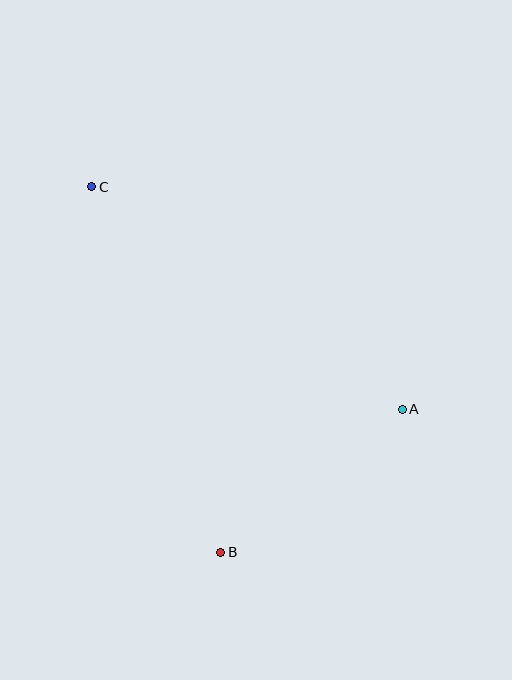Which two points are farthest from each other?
Points B and C are farthest from each other.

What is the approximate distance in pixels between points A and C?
The distance between A and C is approximately 382 pixels.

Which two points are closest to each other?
Points A and B are closest to each other.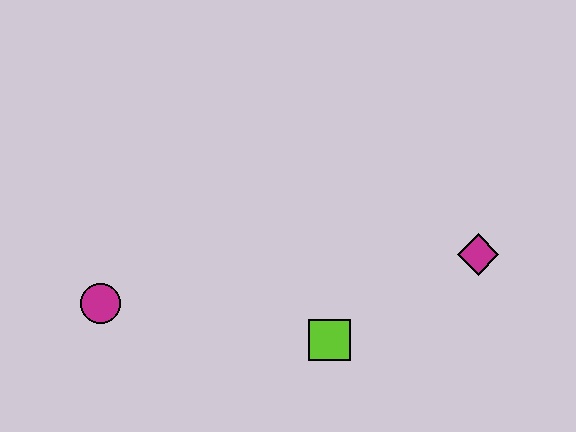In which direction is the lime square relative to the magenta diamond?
The lime square is to the left of the magenta diamond.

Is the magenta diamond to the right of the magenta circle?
Yes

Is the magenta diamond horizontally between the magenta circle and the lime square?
No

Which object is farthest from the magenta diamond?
The magenta circle is farthest from the magenta diamond.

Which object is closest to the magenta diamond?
The lime square is closest to the magenta diamond.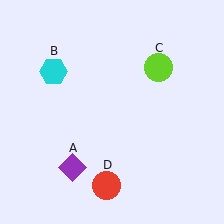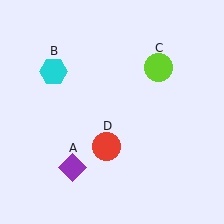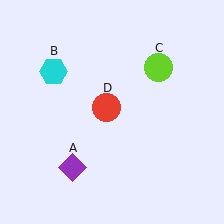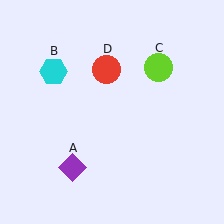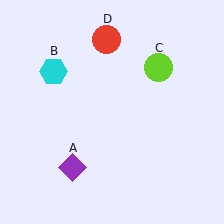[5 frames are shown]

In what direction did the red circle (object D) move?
The red circle (object D) moved up.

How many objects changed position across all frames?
1 object changed position: red circle (object D).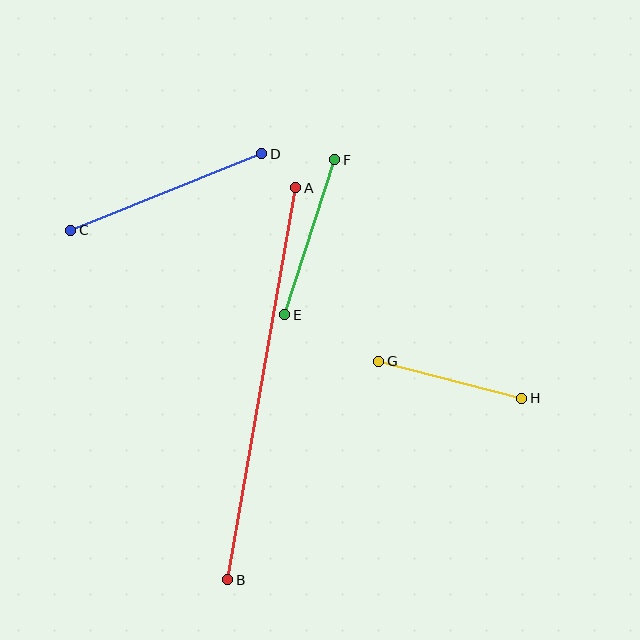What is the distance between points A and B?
The distance is approximately 398 pixels.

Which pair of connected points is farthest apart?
Points A and B are farthest apart.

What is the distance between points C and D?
The distance is approximately 205 pixels.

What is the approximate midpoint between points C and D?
The midpoint is at approximately (166, 192) pixels.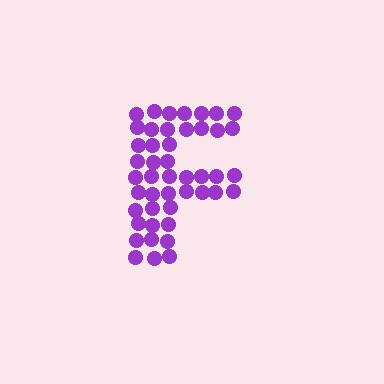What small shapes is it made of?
It is made of small circles.